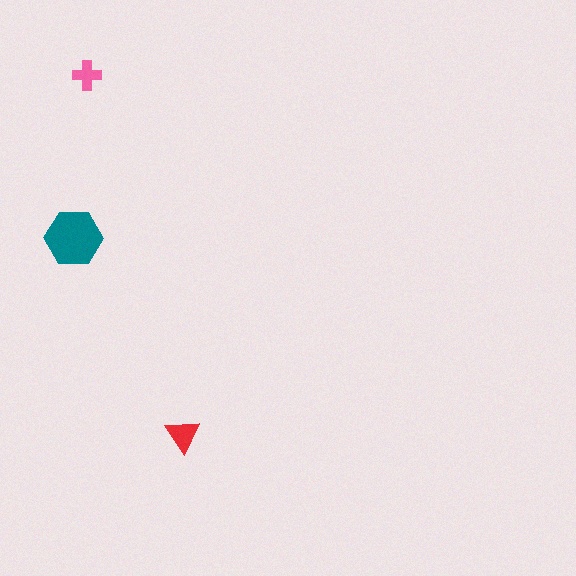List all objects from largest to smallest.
The teal hexagon, the red triangle, the pink cross.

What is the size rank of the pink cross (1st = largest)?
3rd.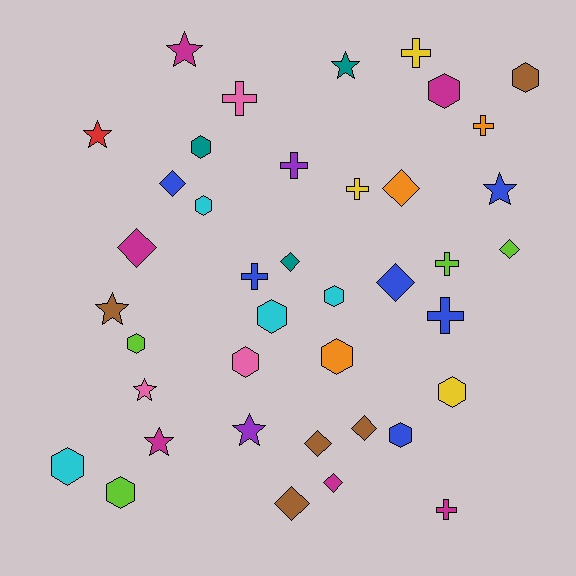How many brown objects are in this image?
There are 5 brown objects.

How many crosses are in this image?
There are 9 crosses.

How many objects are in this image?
There are 40 objects.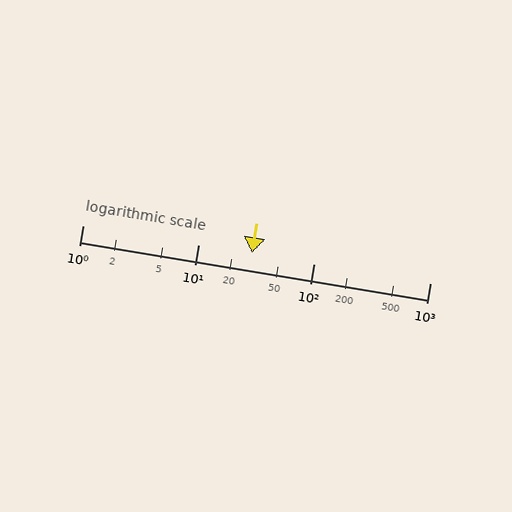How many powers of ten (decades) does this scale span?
The scale spans 3 decades, from 1 to 1000.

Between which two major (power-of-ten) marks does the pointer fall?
The pointer is between 10 and 100.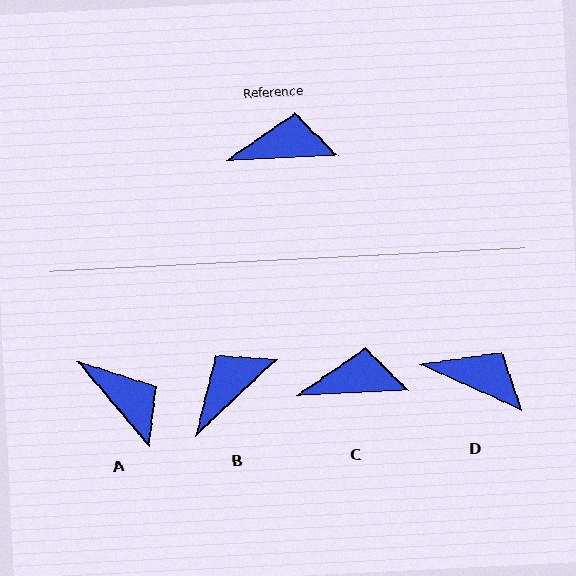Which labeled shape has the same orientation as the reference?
C.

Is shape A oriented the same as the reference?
No, it is off by about 52 degrees.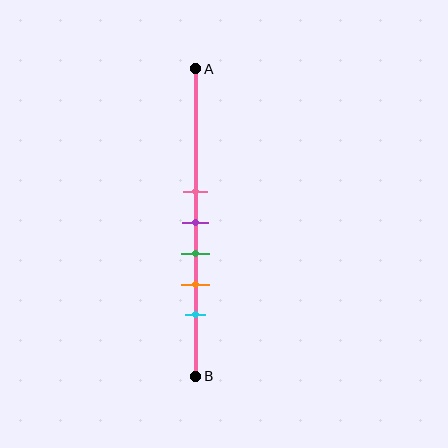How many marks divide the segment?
There are 5 marks dividing the segment.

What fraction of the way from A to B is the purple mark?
The purple mark is approximately 50% (0.5) of the way from A to B.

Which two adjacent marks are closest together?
The pink and purple marks are the closest adjacent pair.